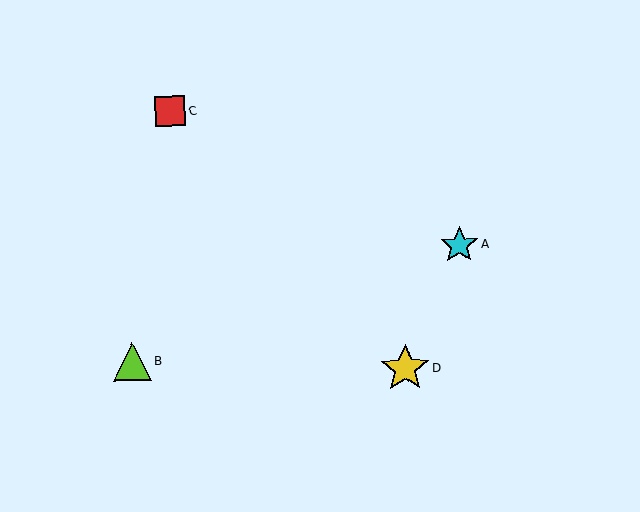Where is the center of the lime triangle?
The center of the lime triangle is at (132, 362).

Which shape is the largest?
The yellow star (labeled D) is the largest.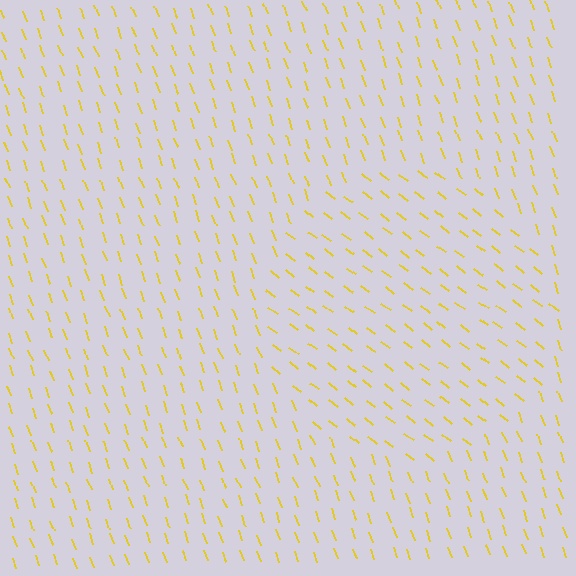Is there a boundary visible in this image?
Yes, there is a texture boundary formed by a change in line orientation.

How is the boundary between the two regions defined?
The boundary is defined purely by a change in line orientation (approximately 33 degrees difference). All lines are the same color and thickness.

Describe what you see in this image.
The image is filled with small yellow line segments. A circle region in the image has lines oriented differently from the surrounding lines, creating a visible texture boundary.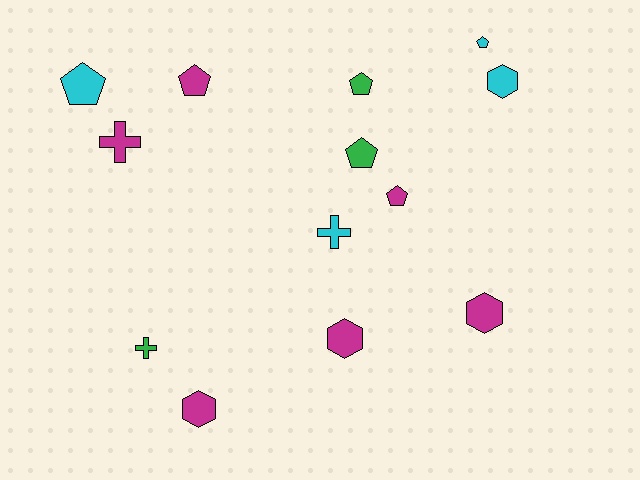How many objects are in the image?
There are 13 objects.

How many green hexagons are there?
There are no green hexagons.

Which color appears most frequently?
Magenta, with 6 objects.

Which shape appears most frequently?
Pentagon, with 6 objects.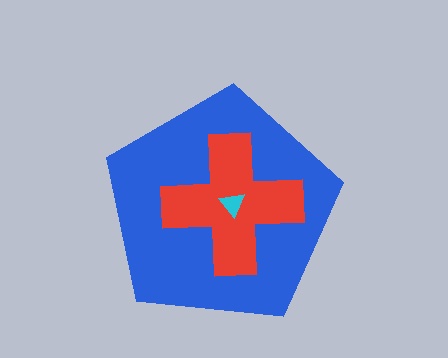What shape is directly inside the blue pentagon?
The red cross.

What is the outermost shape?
The blue pentagon.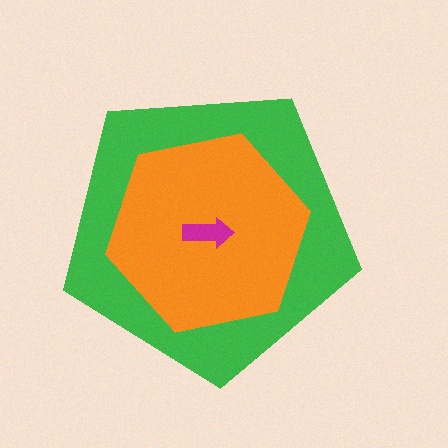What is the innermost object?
The magenta arrow.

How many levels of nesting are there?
3.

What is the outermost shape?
The green pentagon.